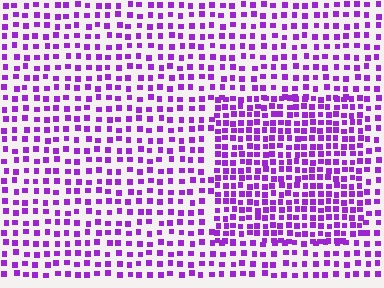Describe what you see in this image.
The image contains small purple elements arranged at two different densities. A rectangle-shaped region is visible where the elements are more densely packed than the surrounding area.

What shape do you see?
I see a rectangle.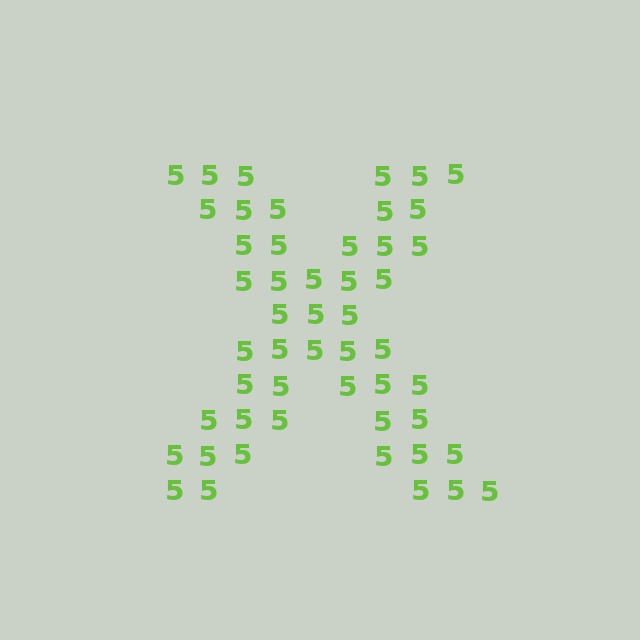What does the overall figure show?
The overall figure shows the letter X.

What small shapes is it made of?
It is made of small digit 5's.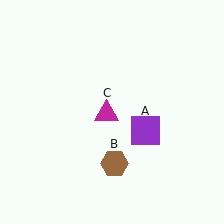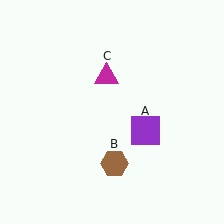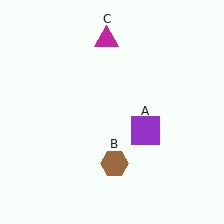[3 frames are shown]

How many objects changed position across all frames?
1 object changed position: magenta triangle (object C).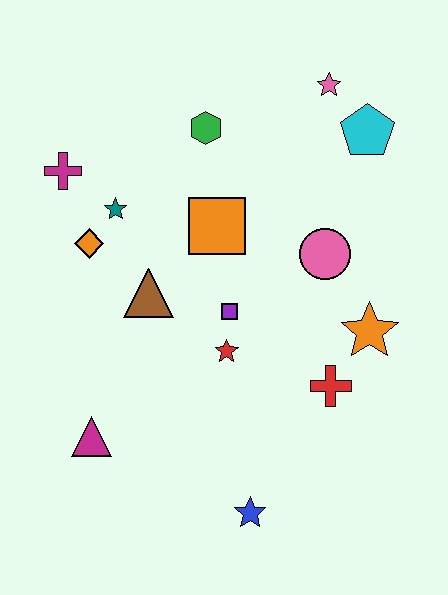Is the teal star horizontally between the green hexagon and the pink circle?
No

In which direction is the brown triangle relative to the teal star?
The brown triangle is below the teal star.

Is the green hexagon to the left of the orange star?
Yes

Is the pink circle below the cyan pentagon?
Yes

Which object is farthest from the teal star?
The blue star is farthest from the teal star.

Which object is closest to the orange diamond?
The teal star is closest to the orange diamond.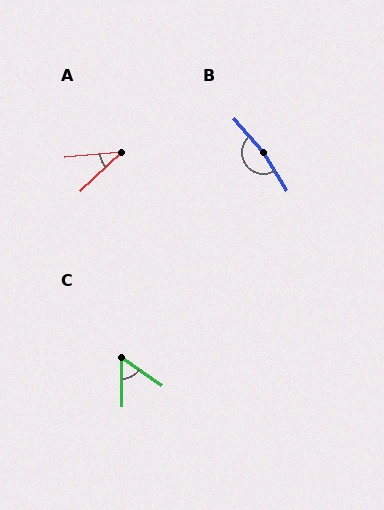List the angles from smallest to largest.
A (38°), C (54°), B (170°).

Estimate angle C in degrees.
Approximately 54 degrees.